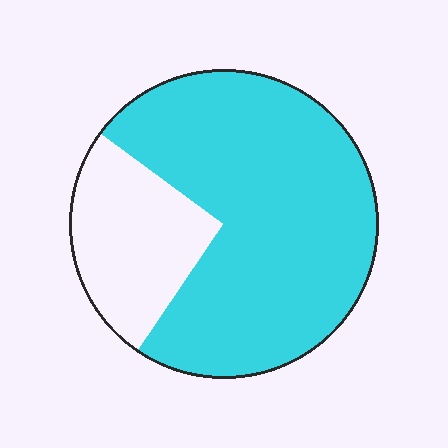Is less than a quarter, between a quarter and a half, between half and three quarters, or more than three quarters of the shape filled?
Between half and three quarters.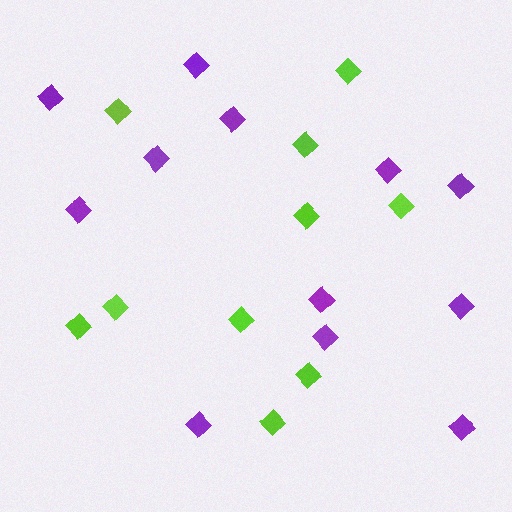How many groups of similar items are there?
There are 2 groups: one group of purple diamonds (12) and one group of lime diamonds (10).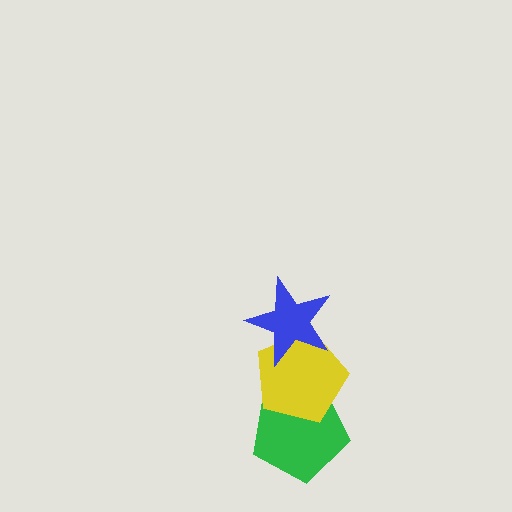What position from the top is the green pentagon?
The green pentagon is 3rd from the top.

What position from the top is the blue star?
The blue star is 1st from the top.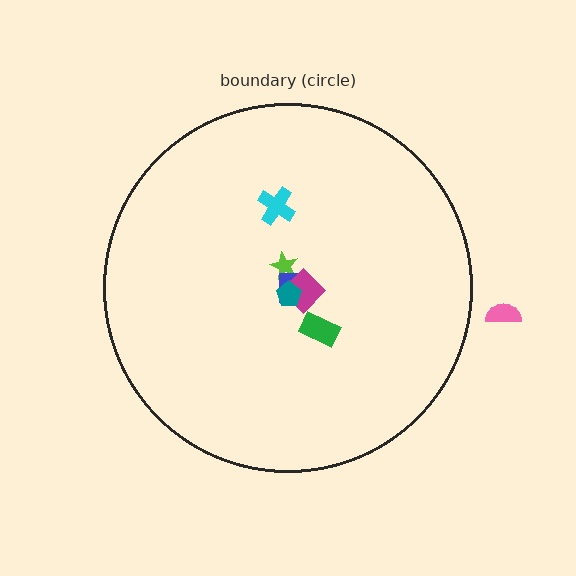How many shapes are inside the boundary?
6 inside, 1 outside.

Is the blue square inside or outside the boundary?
Inside.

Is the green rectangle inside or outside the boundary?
Inside.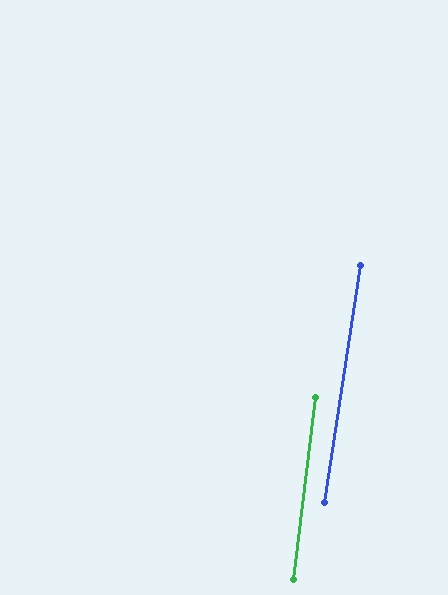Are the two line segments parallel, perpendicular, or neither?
Parallel — their directions differ by only 1.6°.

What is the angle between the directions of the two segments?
Approximately 2 degrees.